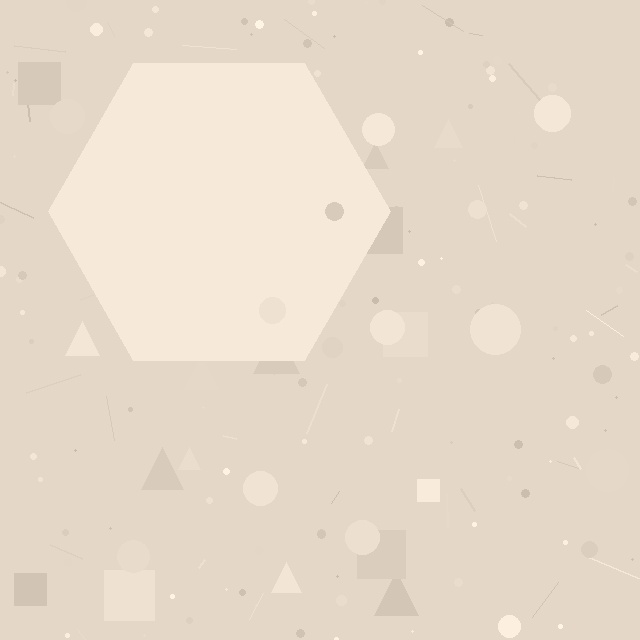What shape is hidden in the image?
A hexagon is hidden in the image.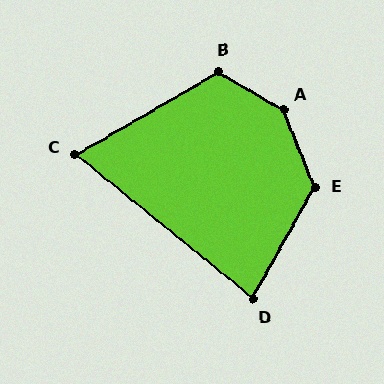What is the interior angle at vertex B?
Approximately 120 degrees (obtuse).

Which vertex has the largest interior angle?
A, at approximately 142 degrees.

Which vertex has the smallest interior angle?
C, at approximately 69 degrees.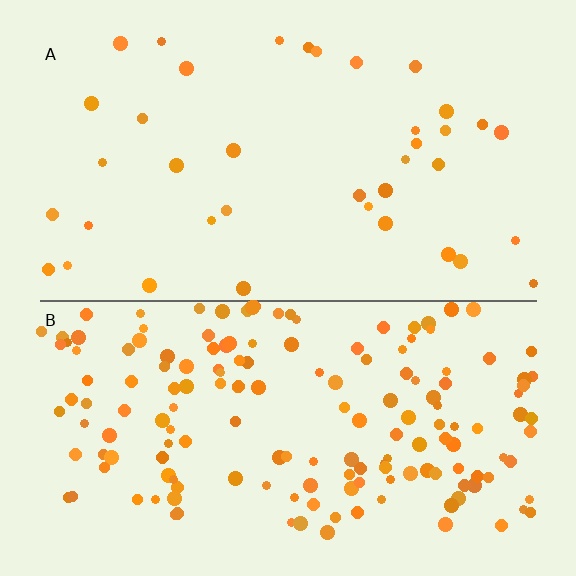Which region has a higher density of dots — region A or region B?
B (the bottom).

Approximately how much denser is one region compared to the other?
Approximately 4.4× — region B over region A.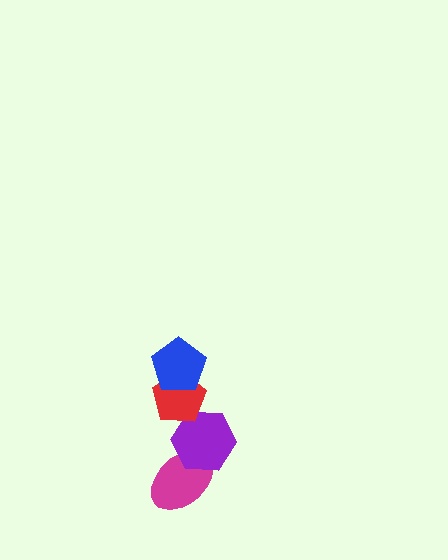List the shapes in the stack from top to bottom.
From top to bottom: the blue pentagon, the red pentagon, the purple hexagon, the magenta ellipse.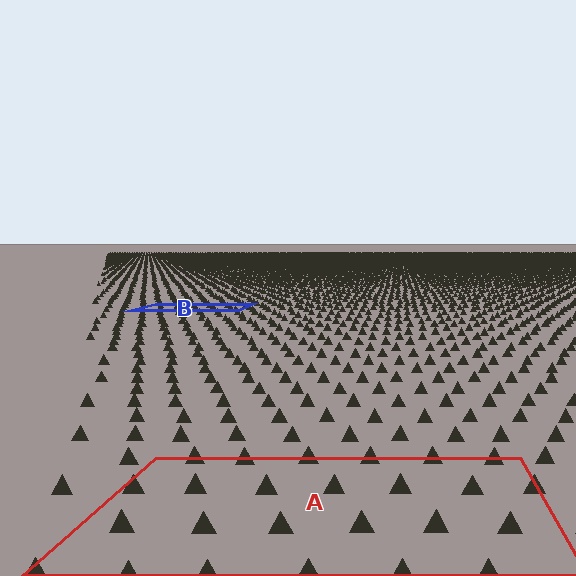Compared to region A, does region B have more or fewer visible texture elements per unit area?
Region B has more texture elements per unit area — they are packed more densely because it is farther away.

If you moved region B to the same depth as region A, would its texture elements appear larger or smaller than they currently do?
They would appear larger. At a closer depth, the same texture elements are projected at a bigger on-screen size.